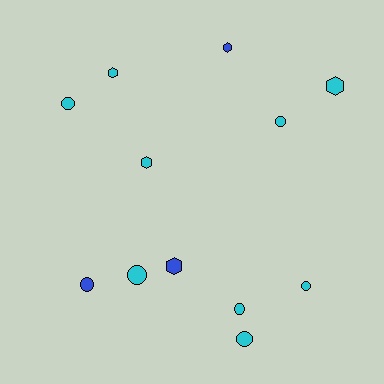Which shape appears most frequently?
Circle, with 7 objects.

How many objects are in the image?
There are 12 objects.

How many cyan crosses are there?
There are no cyan crosses.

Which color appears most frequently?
Cyan, with 9 objects.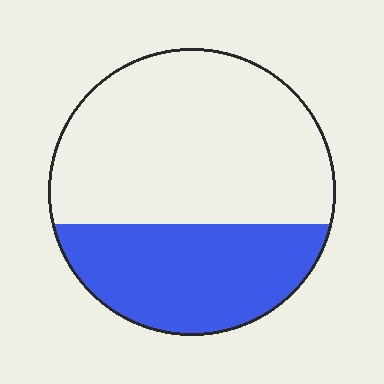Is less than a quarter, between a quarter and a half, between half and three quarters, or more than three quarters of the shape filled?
Between a quarter and a half.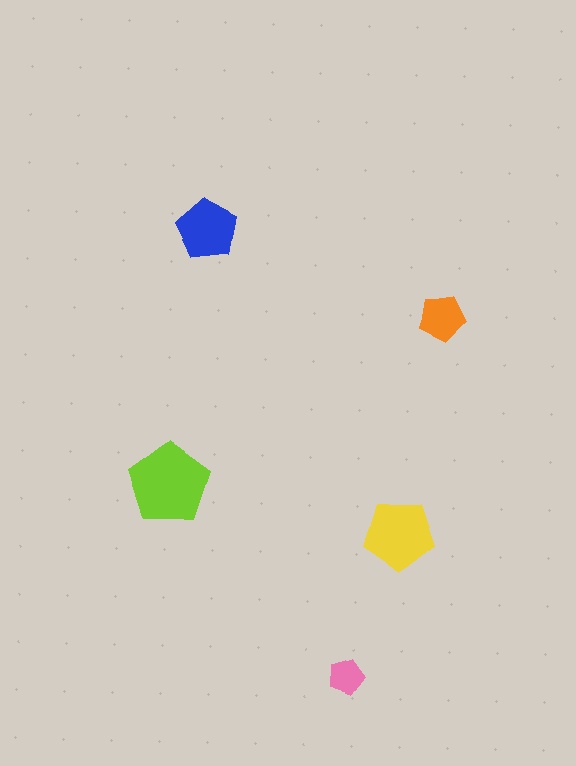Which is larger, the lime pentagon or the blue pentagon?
The lime one.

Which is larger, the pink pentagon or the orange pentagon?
The orange one.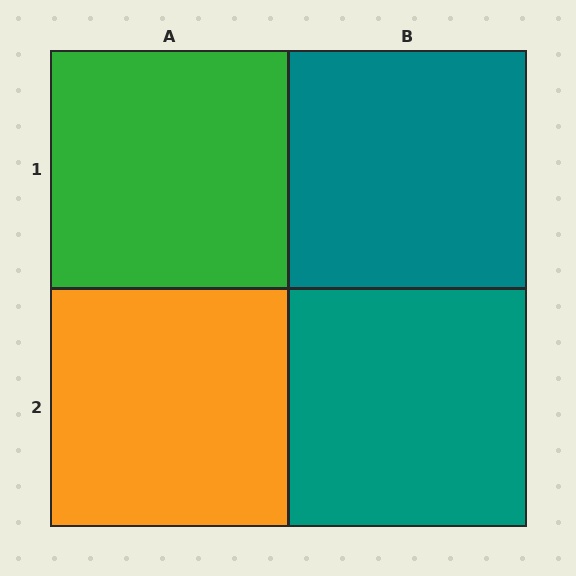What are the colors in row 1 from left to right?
Green, teal.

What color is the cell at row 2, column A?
Orange.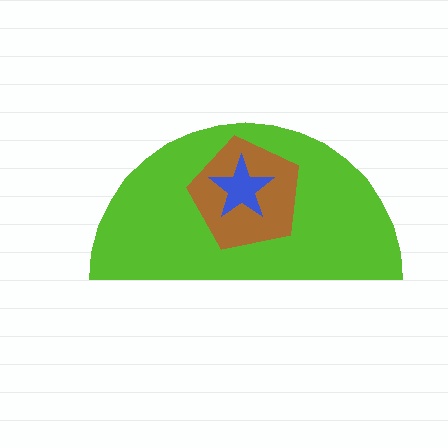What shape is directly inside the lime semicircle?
The brown pentagon.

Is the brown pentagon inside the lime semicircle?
Yes.